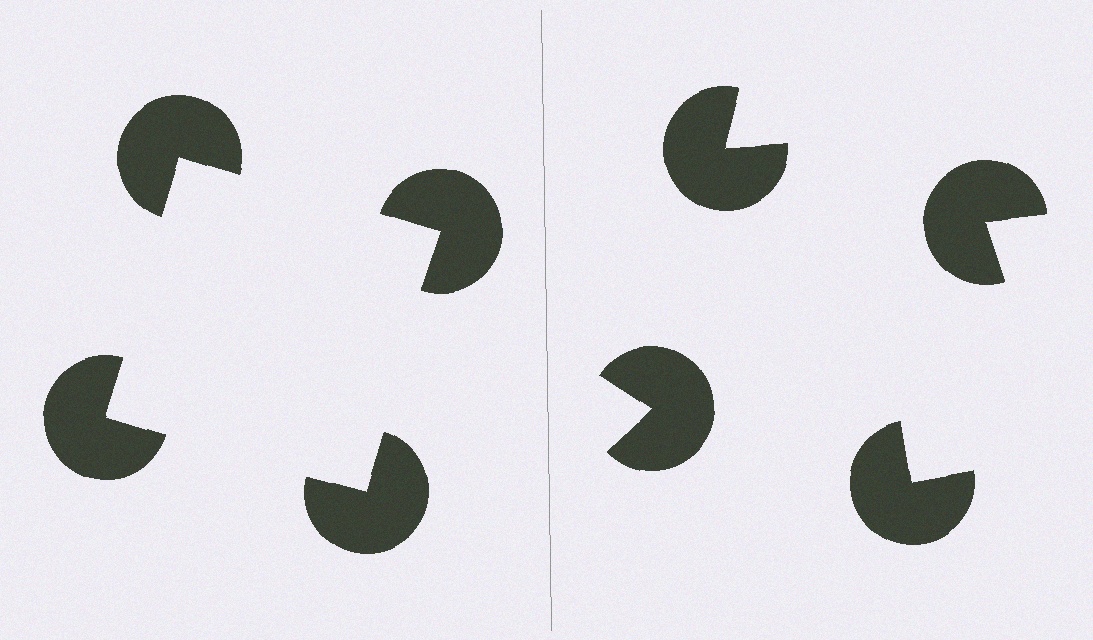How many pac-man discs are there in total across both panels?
8 — 4 on each side.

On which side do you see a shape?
An illusory square appears on the left side. On the right side the wedge cuts are rotated, so no coherent shape forms.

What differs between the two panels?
The pac-man discs are positioned identically on both sides; only the wedge orientations differ. On the left they align to a square; on the right they are misaligned.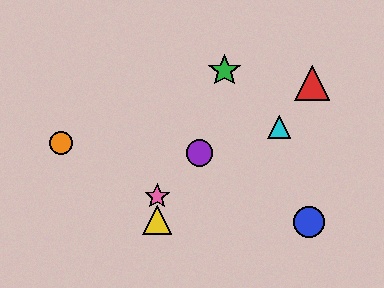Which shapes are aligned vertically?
The yellow triangle, the pink star are aligned vertically.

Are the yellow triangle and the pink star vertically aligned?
Yes, both are at x≈157.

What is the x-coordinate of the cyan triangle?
The cyan triangle is at x≈279.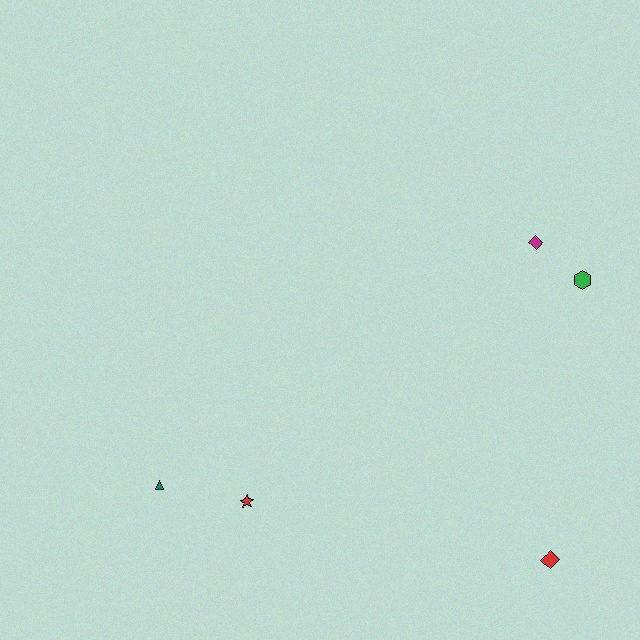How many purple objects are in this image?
There are no purple objects.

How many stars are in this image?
There is 1 star.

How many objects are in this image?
There are 5 objects.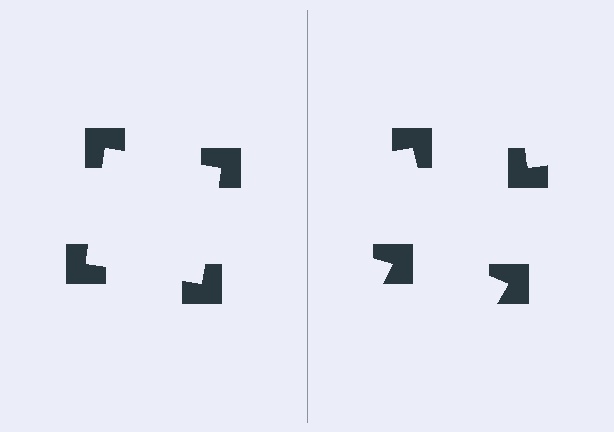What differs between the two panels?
The notched squares are positioned identically on both sides; only the wedge orientations differ. On the left they align to a square; on the right they are misaligned.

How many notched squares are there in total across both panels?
8 — 4 on each side.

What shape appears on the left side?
An illusory square.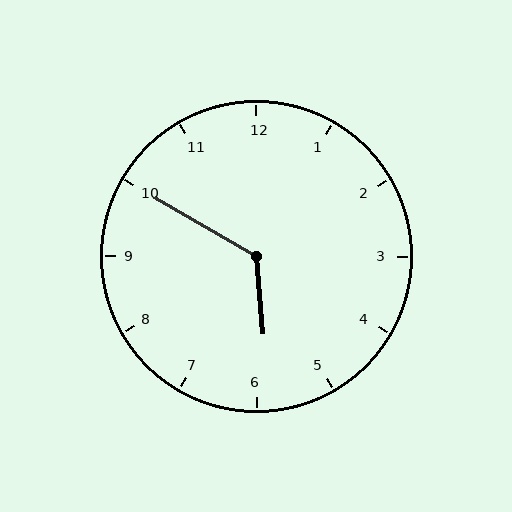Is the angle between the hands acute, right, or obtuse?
It is obtuse.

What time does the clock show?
5:50.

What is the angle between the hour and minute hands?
Approximately 125 degrees.